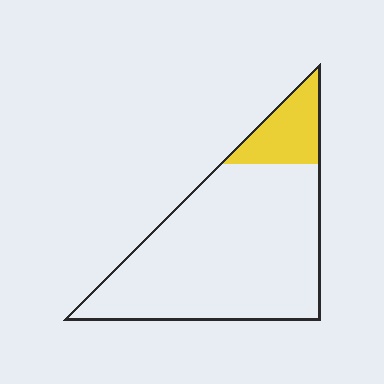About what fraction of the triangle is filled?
About one sixth (1/6).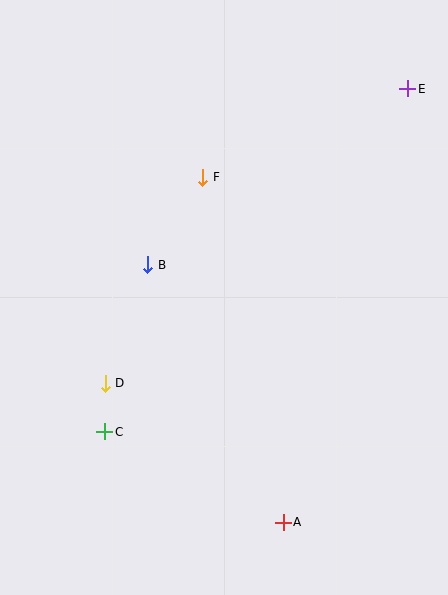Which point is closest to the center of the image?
Point B at (148, 265) is closest to the center.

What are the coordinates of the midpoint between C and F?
The midpoint between C and F is at (154, 305).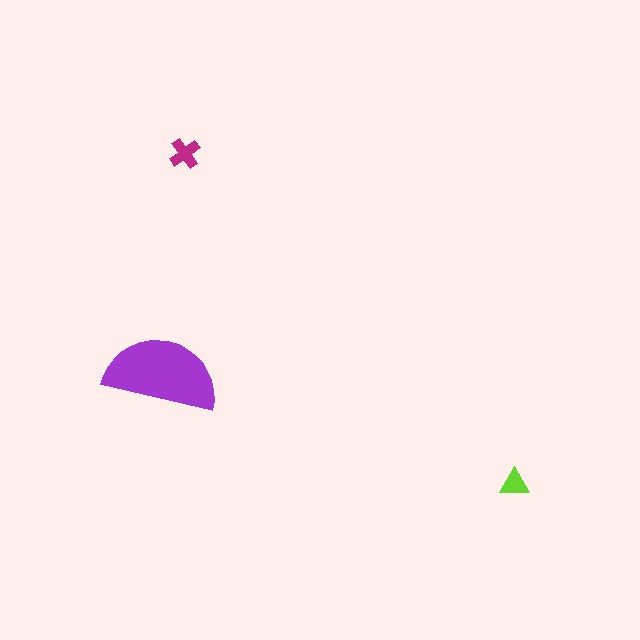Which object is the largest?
The purple semicircle.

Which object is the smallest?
The lime triangle.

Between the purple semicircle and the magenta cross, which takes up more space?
The purple semicircle.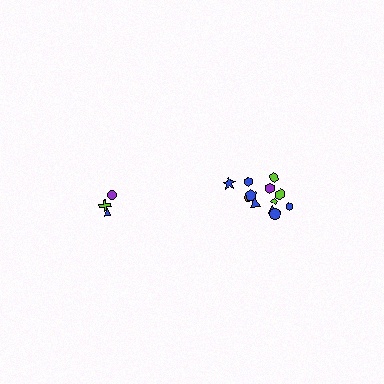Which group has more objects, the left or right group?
The right group.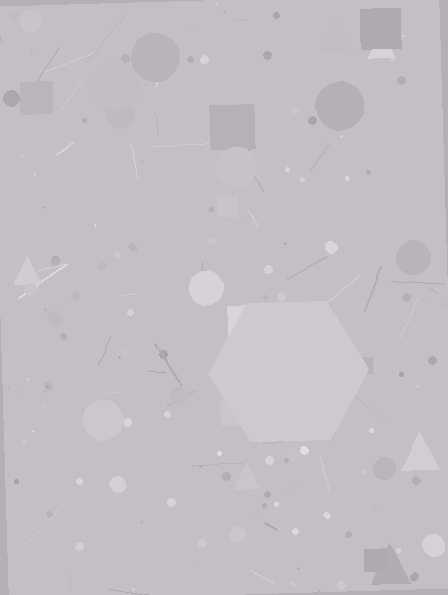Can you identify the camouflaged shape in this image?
The camouflaged shape is a hexagon.